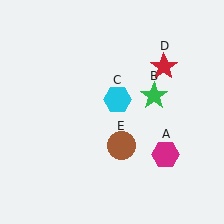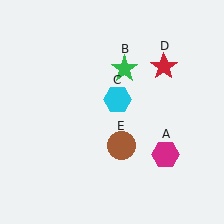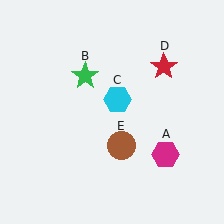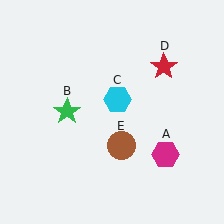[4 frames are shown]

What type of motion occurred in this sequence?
The green star (object B) rotated counterclockwise around the center of the scene.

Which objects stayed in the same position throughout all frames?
Magenta hexagon (object A) and cyan hexagon (object C) and red star (object D) and brown circle (object E) remained stationary.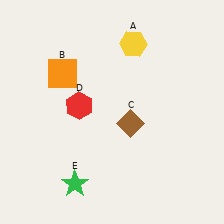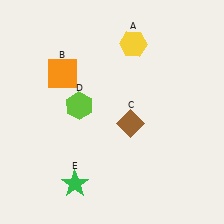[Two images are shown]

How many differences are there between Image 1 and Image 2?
There is 1 difference between the two images.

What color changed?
The hexagon (D) changed from red in Image 1 to lime in Image 2.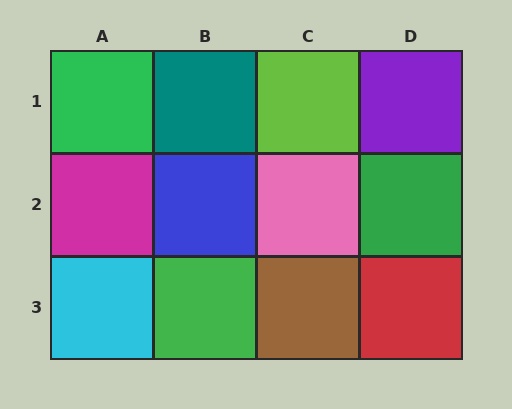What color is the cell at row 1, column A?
Green.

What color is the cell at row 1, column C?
Lime.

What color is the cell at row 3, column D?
Red.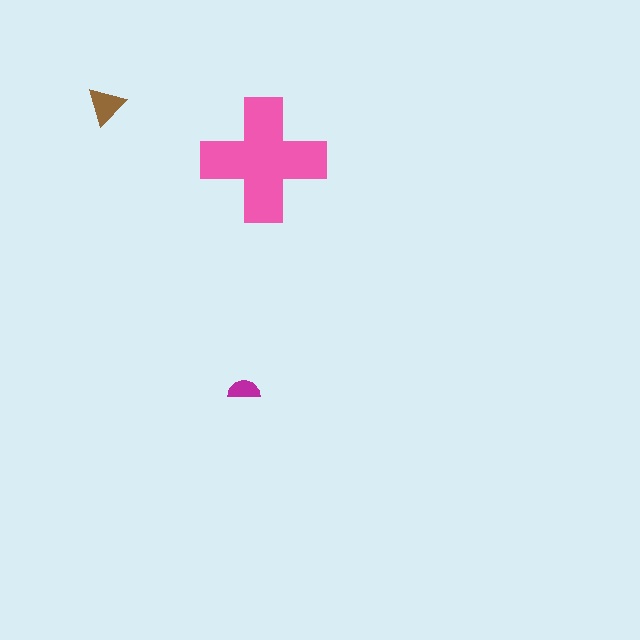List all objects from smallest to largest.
The magenta semicircle, the brown triangle, the pink cross.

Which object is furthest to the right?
The pink cross is rightmost.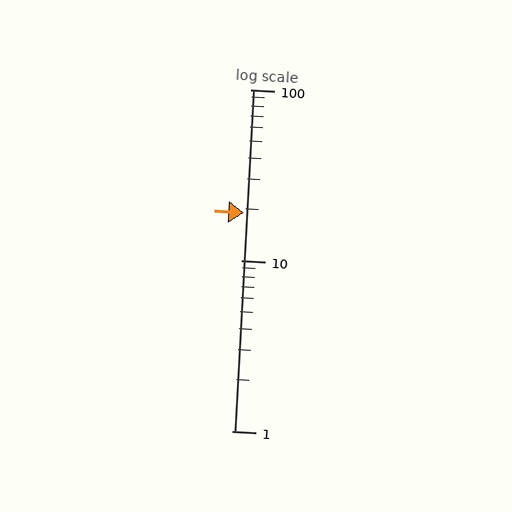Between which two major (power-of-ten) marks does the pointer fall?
The pointer is between 10 and 100.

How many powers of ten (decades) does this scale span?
The scale spans 2 decades, from 1 to 100.